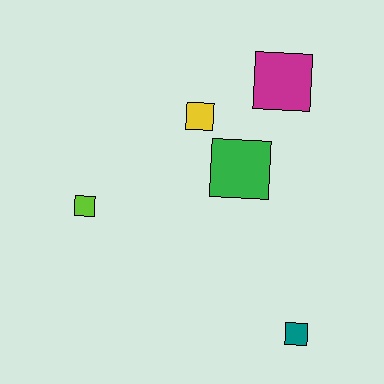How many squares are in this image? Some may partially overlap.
There are 5 squares.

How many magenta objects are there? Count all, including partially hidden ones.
There is 1 magenta object.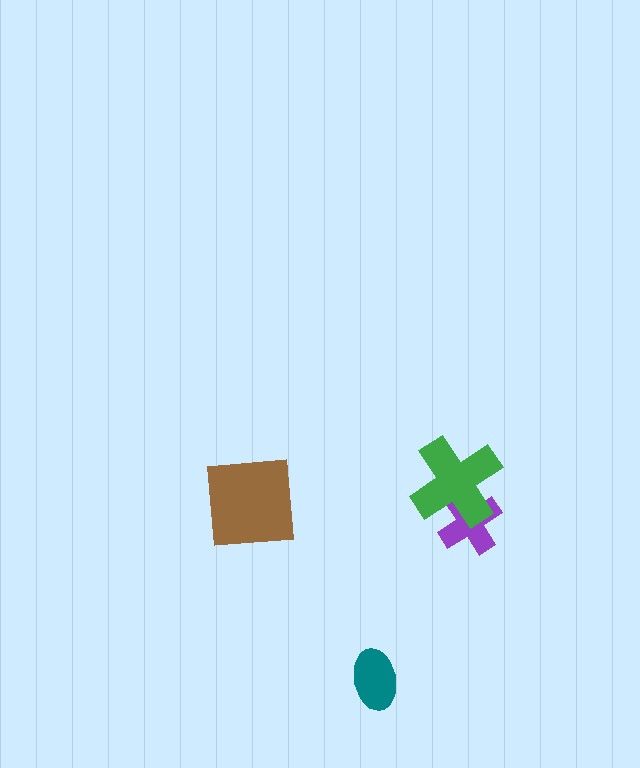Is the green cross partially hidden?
No, no other shape covers it.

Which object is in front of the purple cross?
The green cross is in front of the purple cross.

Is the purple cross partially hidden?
Yes, it is partially covered by another shape.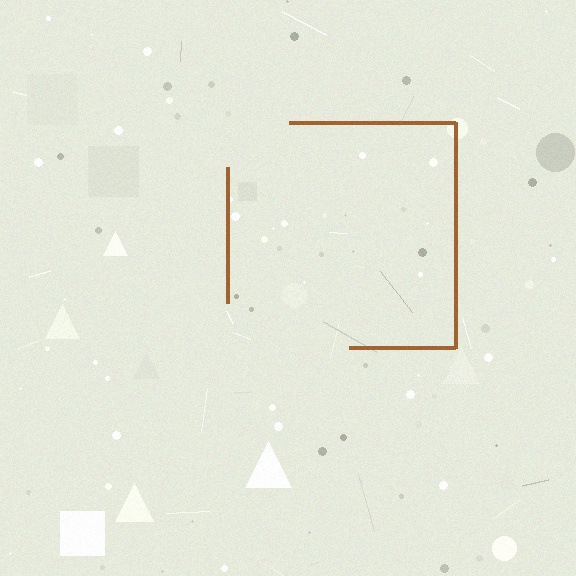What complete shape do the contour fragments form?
The contour fragments form a square.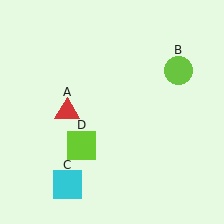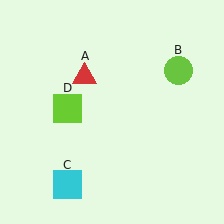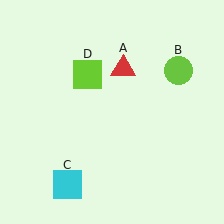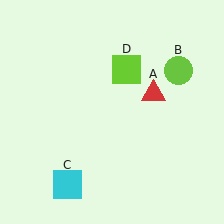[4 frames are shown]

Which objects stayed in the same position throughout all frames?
Lime circle (object B) and cyan square (object C) remained stationary.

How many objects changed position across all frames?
2 objects changed position: red triangle (object A), lime square (object D).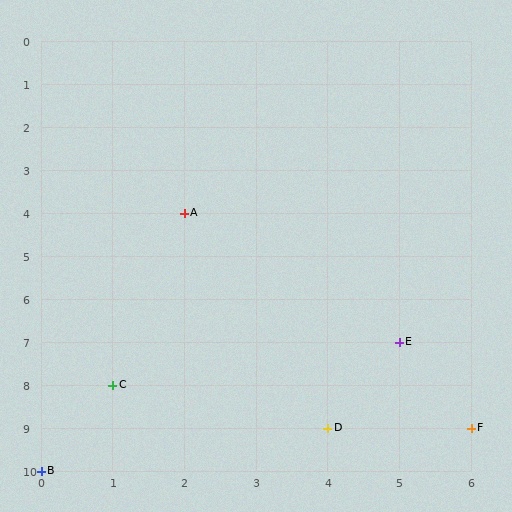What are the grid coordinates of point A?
Point A is at grid coordinates (2, 4).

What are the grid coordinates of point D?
Point D is at grid coordinates (4, 9).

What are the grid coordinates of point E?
Point E is at grid coordinates (5, 7).